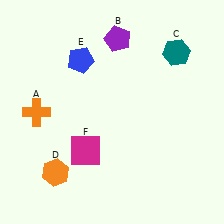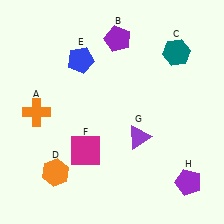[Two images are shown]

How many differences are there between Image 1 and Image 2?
There are 2 differences between the two images.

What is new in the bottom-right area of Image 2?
A purple triangle (G) was added in the bottom-right area of Image 2.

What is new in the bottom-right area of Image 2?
A purple pentagon (H) was added in the bottom-right area of Image 2.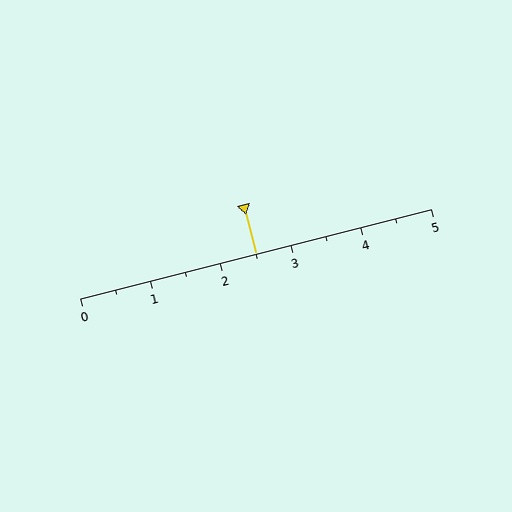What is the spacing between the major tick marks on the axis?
The major ticks are spaced 1 apart.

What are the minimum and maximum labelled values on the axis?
The axis runs from 0 to 5.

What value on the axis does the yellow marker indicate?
The marker indicates approximately 2.5.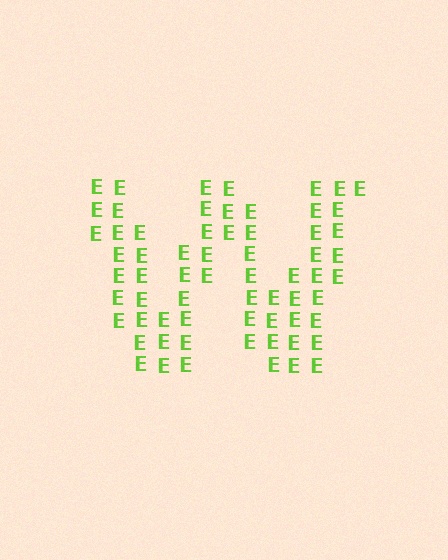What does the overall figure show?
The overall figure shows the letter W.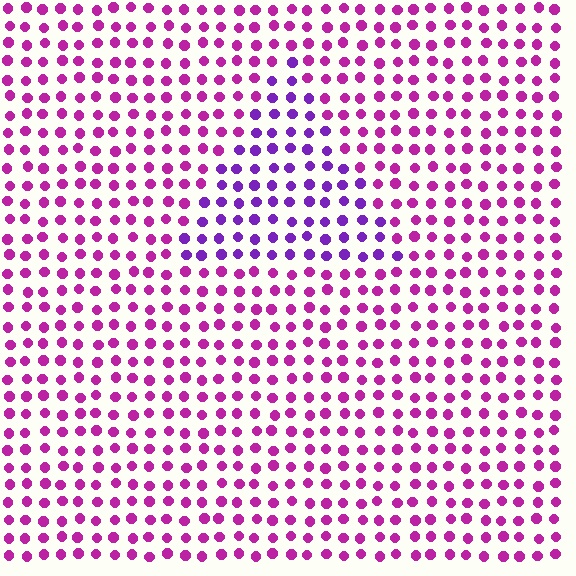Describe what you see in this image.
The image is filled with small magenta elements in a uniform arrangement. A triangle-shaped region is visible where the elements are tinted to a slightly different hue, forming a subtle color boundary.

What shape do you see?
I see a triangle.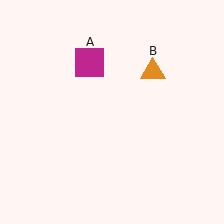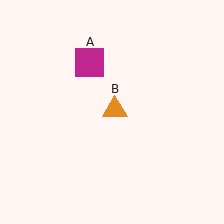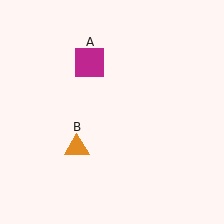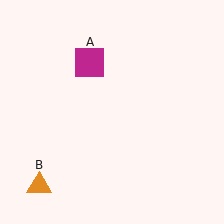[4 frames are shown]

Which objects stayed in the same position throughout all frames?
Magenta square (object A) remained stationary.